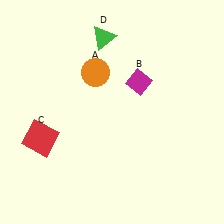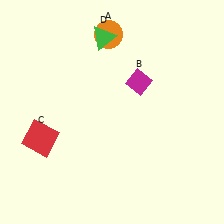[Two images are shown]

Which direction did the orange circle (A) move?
The orange circle (A) moved up.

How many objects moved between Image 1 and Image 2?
1 object moved between the two images.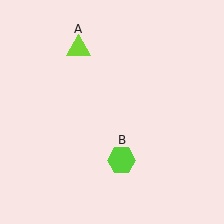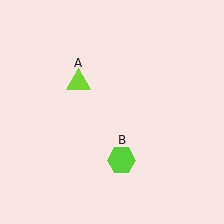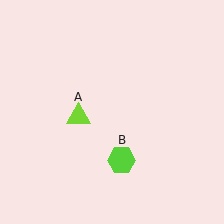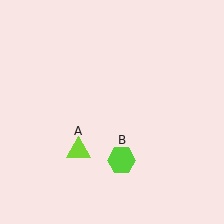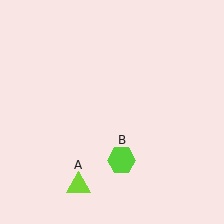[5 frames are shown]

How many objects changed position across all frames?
1 object changed position: lime triangle (object A).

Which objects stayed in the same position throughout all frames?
Lime hexagon (object B) remained stationary.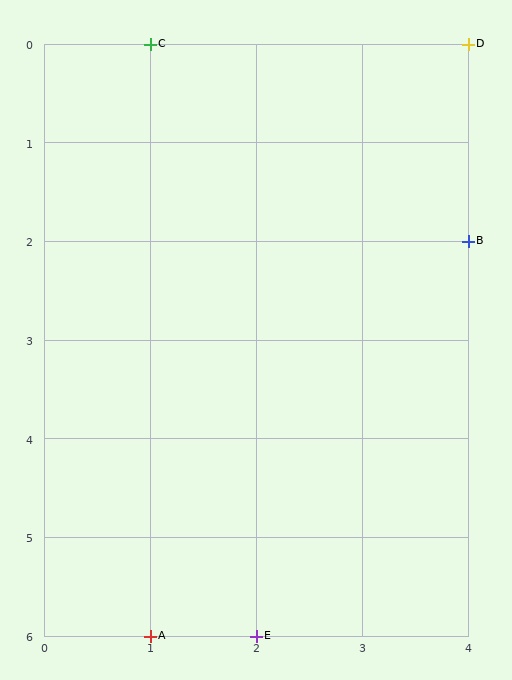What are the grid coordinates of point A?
Point A is at grid coordinates (1, 6).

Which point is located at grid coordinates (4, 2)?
Point B is at (4, 2).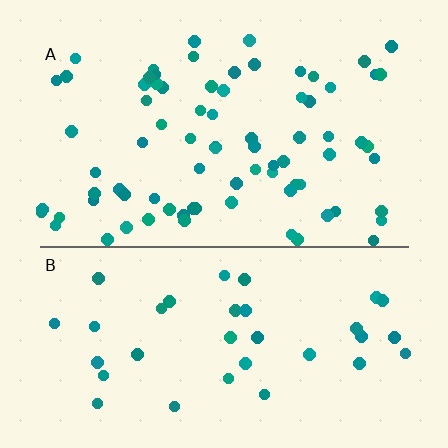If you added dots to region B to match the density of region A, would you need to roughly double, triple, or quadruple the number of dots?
Approximately double.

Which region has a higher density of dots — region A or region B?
A (the top).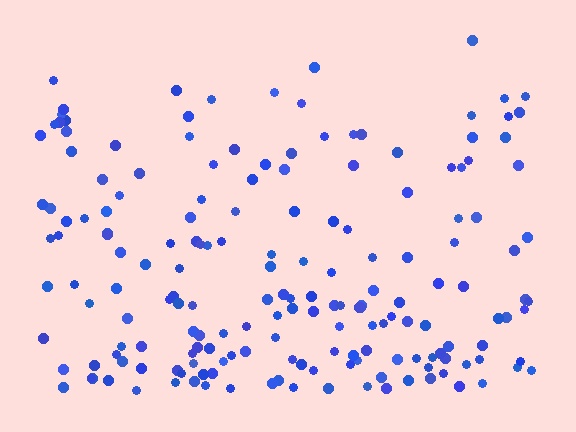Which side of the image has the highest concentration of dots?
The bottom.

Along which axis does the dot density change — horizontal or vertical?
Vertical.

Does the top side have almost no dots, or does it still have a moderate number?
Still a moderate number, just noticeably fewer than the bottom.